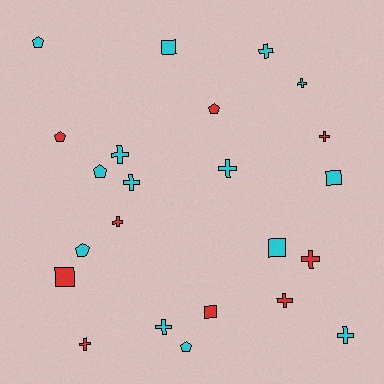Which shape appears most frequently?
Cross, with 12 objects.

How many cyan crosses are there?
There are 7 cyan crosses.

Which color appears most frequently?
Cyan, with 14 objects.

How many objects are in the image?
There are 23 objects.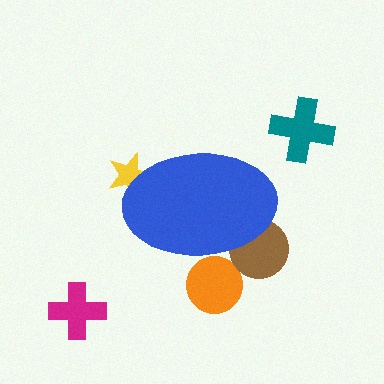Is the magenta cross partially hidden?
No, the magenta cross is fully visible.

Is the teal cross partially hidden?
No, the teal cross is fully visible.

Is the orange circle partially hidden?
Yes, the orange circle is partially hidden behind the blue ellipse.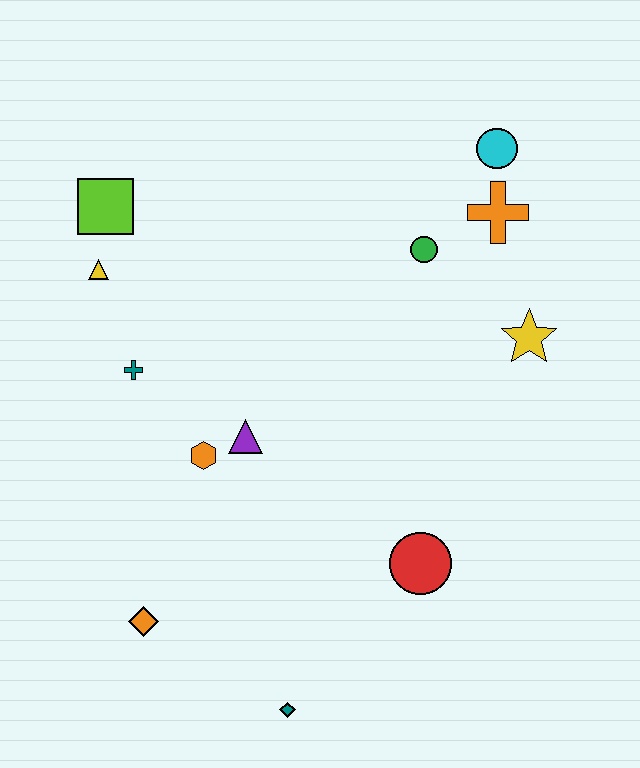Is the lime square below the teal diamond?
No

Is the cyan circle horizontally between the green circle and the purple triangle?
No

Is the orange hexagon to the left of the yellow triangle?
No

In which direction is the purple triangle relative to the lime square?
The purple triangle is below the lime square.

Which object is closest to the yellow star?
The orange cross is closest to the yellow star.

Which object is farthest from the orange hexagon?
The cyan circle is farthest from the orange hexagon.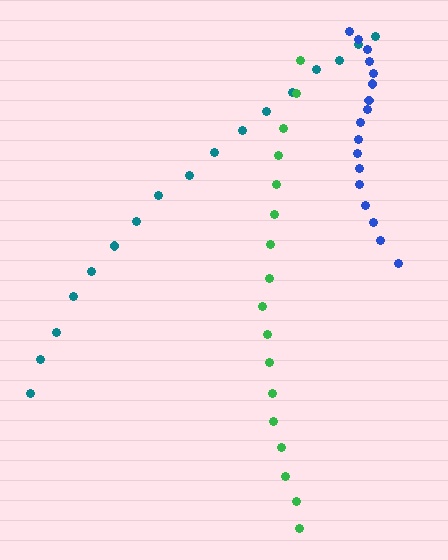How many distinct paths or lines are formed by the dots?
There are 3 distinct paths.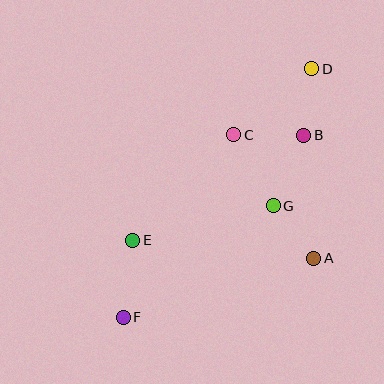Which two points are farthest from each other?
Points D and F are farthest from each other.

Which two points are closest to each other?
Points A and G are closest to each other.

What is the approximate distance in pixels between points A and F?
The distance between A and F is approximately 199 pixels.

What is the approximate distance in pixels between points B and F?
The distance between B and F is approximately 256 pixels.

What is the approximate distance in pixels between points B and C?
The distance between B and C is approximately 70 pixels.